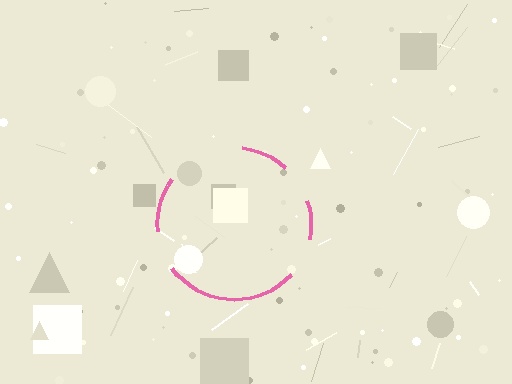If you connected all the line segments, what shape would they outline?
They would outline a circle.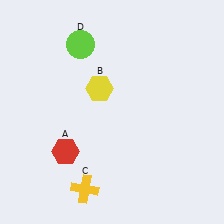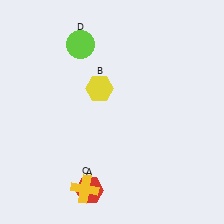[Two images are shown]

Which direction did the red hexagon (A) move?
The red hexagon (A) moved down.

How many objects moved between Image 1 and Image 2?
1 object moved between the two images.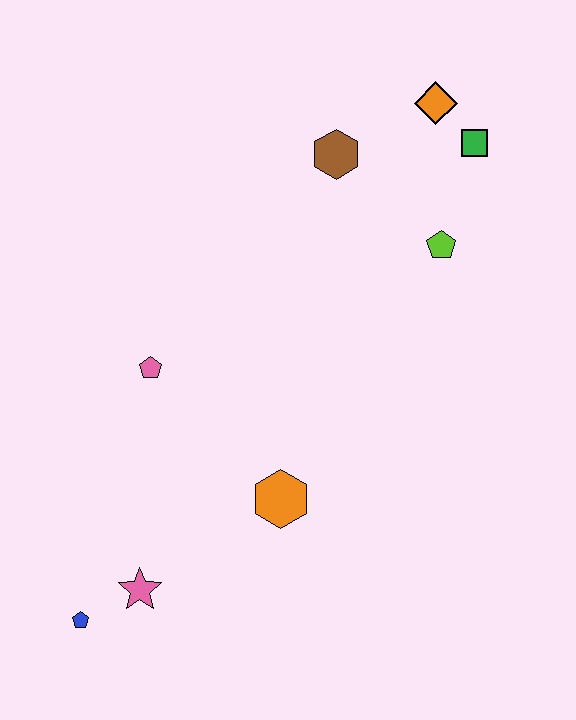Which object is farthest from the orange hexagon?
The orange diamond is farthest from the orange hexagon.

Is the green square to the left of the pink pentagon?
No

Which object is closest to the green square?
The orange diamond is closest to the green square.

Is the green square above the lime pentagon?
Yes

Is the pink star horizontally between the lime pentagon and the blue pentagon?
Yes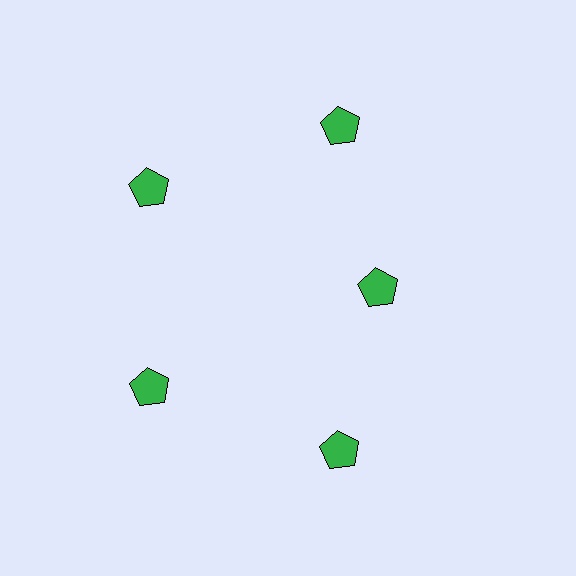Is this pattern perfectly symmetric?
No. The 5 green pentagons are arranged in a ring, but one element near the 3 o'clock position is pulled inward toward the center, breaking the 5-fold rotational symmetry.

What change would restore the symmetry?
The symmetry would be restored by moving it outward, back onto the ring so that all 5 pentagons sit at equal angles and equal distance from the center.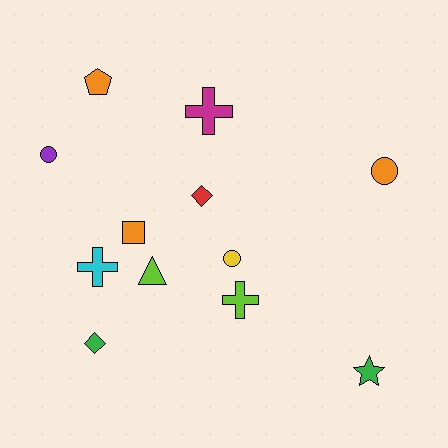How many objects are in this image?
There are 12 objects.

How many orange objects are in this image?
There are 3 orange objects.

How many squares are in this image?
There is 1 square.